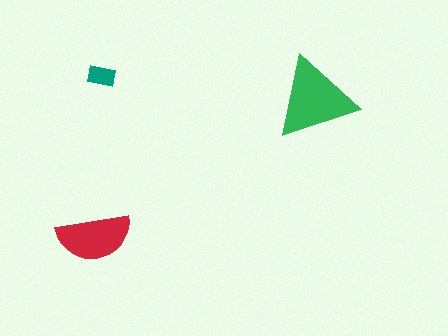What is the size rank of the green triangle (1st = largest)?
1st.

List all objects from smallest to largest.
The teal rectangle, the red semicircle, the green triangle.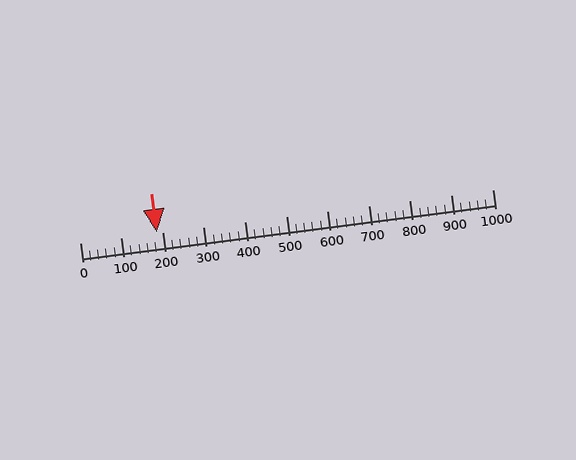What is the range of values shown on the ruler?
The ruler shows values from 0 to 1000.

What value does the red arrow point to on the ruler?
The red arrow points to approximately 186.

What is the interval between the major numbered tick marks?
The major tick marks are spaced 100 units apart.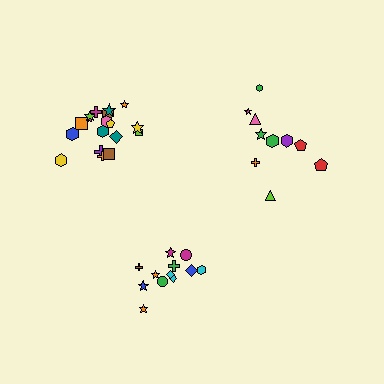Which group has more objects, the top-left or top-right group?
The top-left group.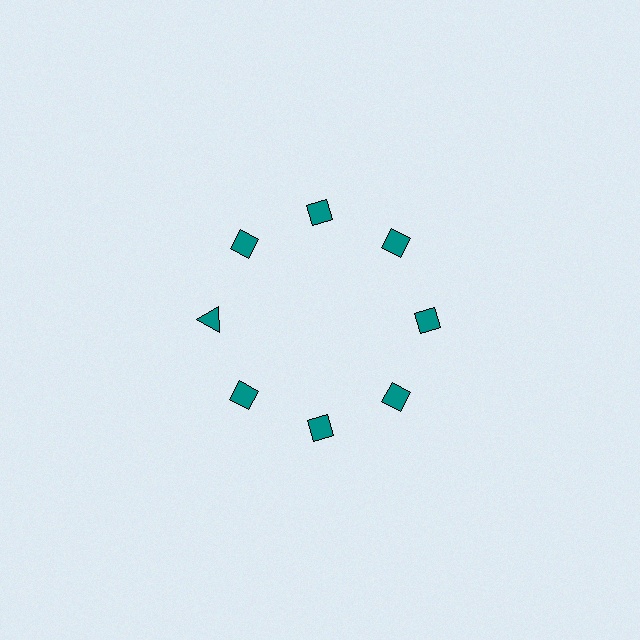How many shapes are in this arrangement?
There are 8 shapes arranged in a ring pattern.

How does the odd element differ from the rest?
It has a different shape: triangle instead of diamond.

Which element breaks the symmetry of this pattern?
The teal triangle at roughly the 9 o'clock position breaks the symmetry. All other shapes are teal diamonds.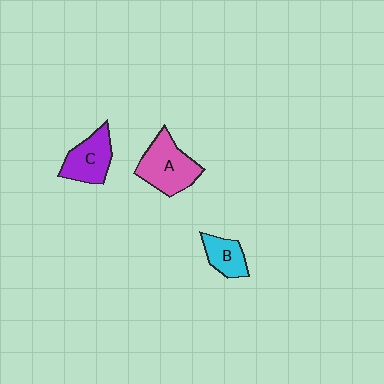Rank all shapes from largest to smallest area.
From largest to smallest: A (pink), C (purple), B (cyan).